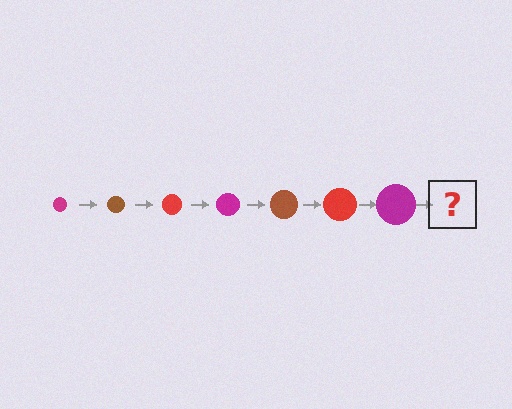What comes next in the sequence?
The next element should be a brown circle, larger than the previous one.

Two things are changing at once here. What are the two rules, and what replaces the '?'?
The two rules are that the circle grows larger each step and the color cycles through magenta, brown, and red. The '?' should be a brown circle, larger than the previous one.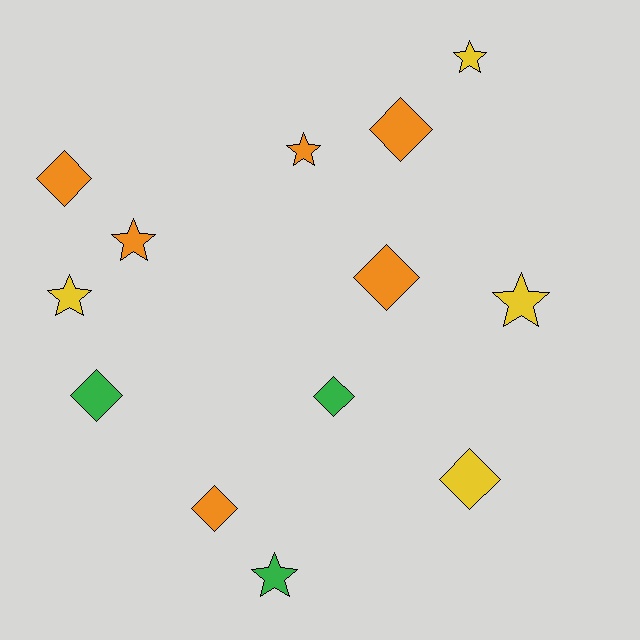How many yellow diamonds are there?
There is 1 yellow diamond.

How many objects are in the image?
There are 13 objects.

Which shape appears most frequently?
Diamond, with 7 objects.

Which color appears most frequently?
Orange, with 6 objects.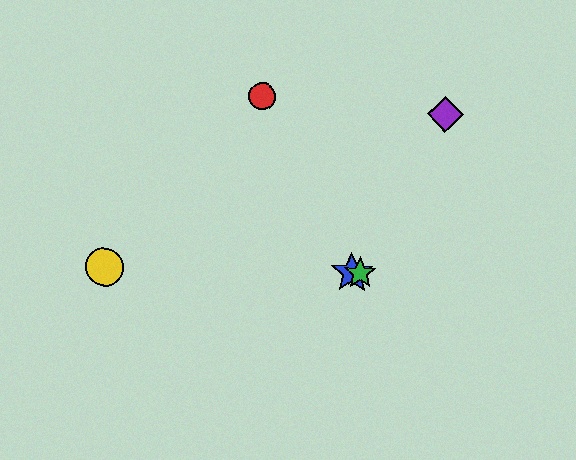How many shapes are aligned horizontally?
3 shapes (the blue star, the green star, the yellow circle) are aligned horizontally.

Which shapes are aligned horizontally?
The blue star, the green star, the yellow circle are aligned horizontally.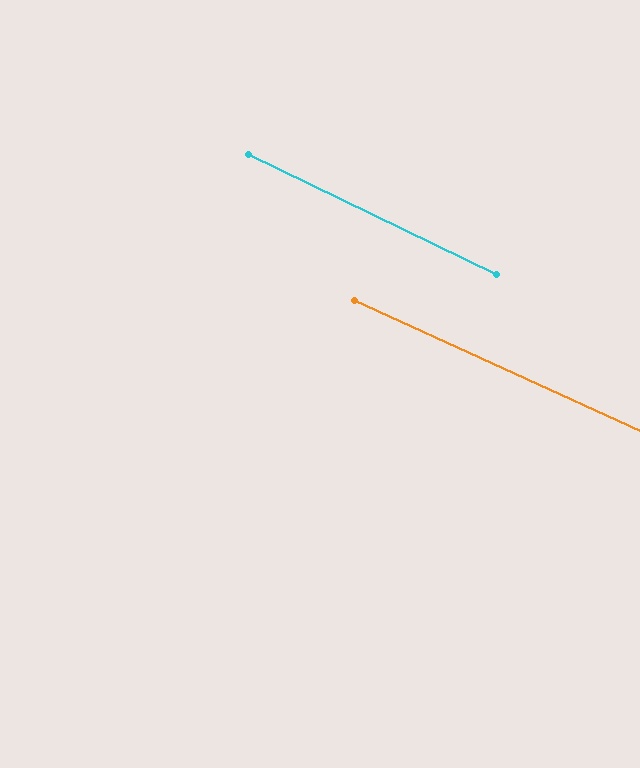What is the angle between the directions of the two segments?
Approximately 1 degree.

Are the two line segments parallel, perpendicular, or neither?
Parallel — their directions differ by only 1.3°.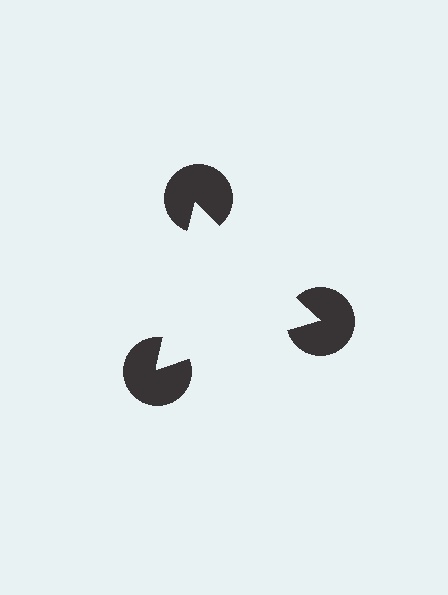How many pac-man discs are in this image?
There are 3 — one at each vertex of the illusory triangle.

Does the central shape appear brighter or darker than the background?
It typically appears slightly brighter than the background, even though no actual brightness change is drawn.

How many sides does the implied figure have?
3 sides.